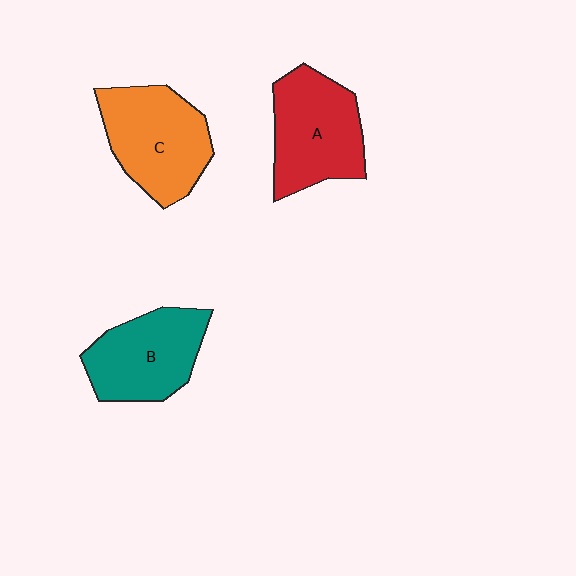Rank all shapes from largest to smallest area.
From largest to smallest: C (orange), A (red), B (teal).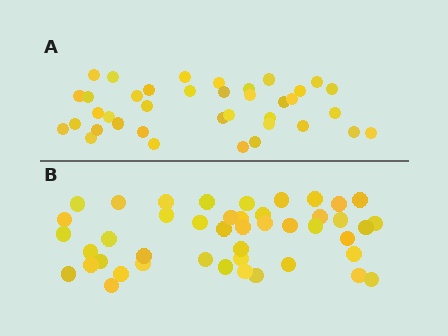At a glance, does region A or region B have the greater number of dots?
Region B (the bottom region) has more dots.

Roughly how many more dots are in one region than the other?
Region B has roughly 8 or so more dots than region A.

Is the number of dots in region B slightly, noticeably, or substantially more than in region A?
Region B has only slightly more — the two regions are fairly close. The ratio is roughly 1.2 to 1.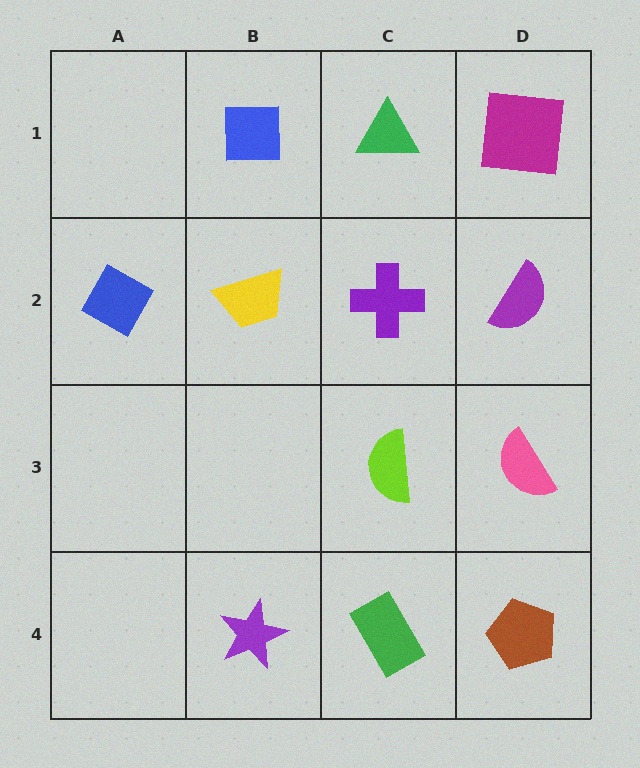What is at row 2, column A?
A blue diamond.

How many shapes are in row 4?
3 shapes.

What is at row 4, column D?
A brown pentagon.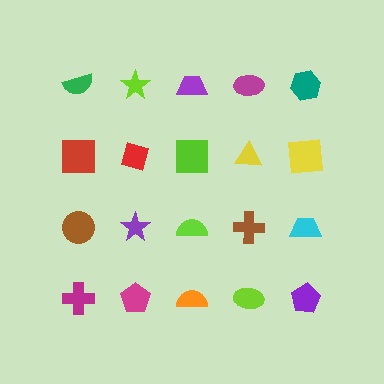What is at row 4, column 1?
A magenta cross.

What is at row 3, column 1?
A brown circle.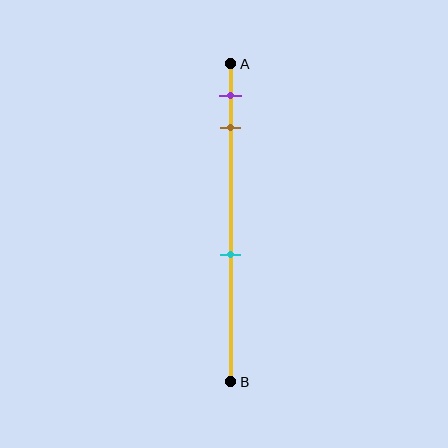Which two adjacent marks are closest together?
The purple and brown marks are the closest adjacent pair.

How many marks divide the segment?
There are 3 marks dividing the segment.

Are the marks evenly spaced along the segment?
No, the marks are not evenly spaced.